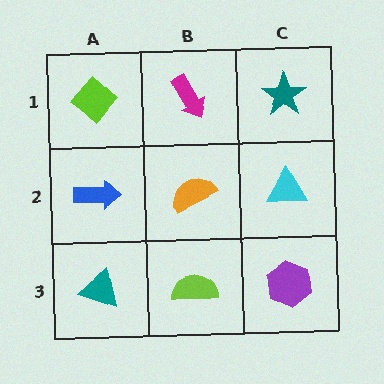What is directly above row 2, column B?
A magenta arrow.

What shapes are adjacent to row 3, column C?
A cyan triangle (row 2, column C), a lime semicircle (row 3, column B).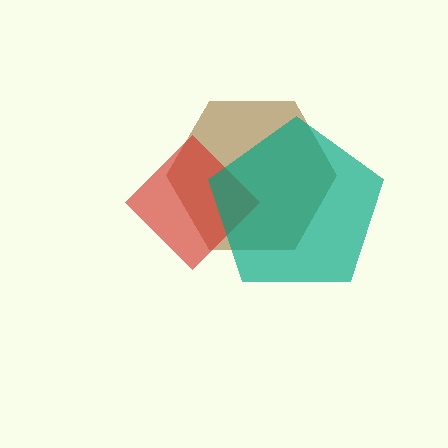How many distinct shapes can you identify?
There are 3 distinct shapes: a brown hexagon, a red diamond, a teal pentagon.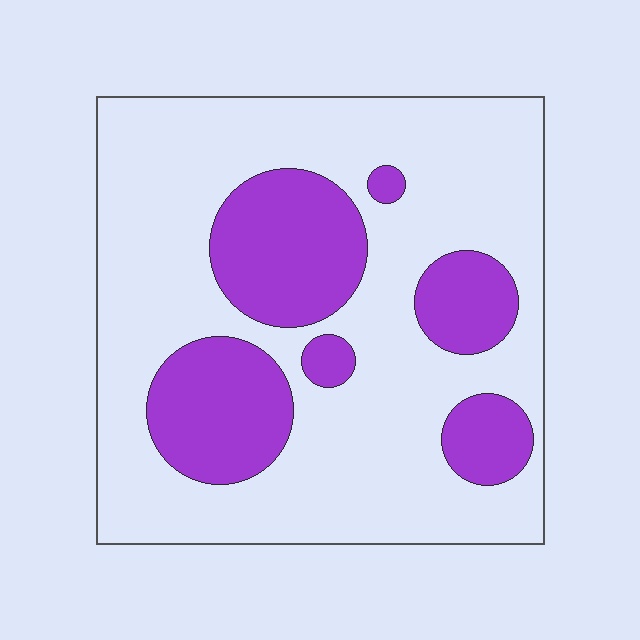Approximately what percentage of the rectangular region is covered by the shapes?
Approximately 30%.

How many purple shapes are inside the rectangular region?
6.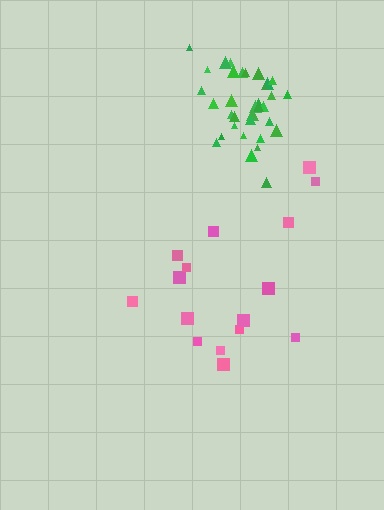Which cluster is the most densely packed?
Green.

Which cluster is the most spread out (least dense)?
Pink.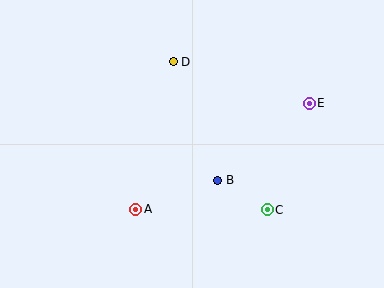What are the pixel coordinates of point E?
Point E is at (309, 103).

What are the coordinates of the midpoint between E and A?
The midpoint between E and A is at (223, 156).